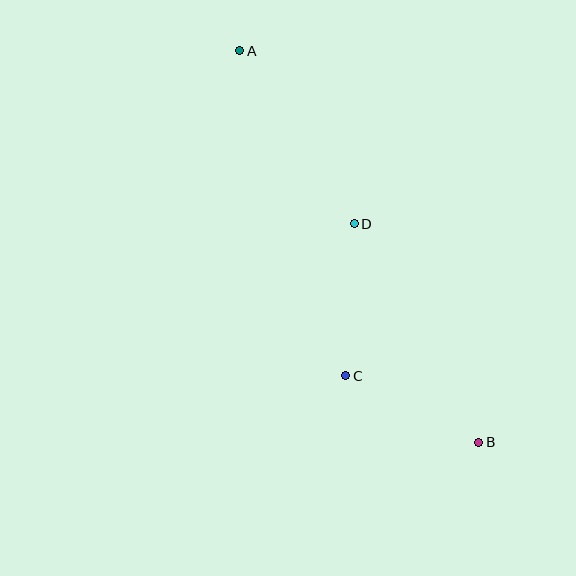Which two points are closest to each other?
Points B and C are closest to each other.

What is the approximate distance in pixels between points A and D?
The distance between A and D is approximately 208 pixels.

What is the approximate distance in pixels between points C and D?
The distance between C and D is approximately 152 pixels.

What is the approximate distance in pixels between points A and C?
The distance between A and C is approximately 342 pixels.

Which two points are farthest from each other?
Points A and B are farthest from each other.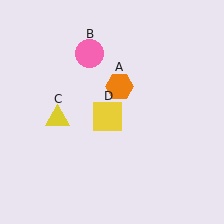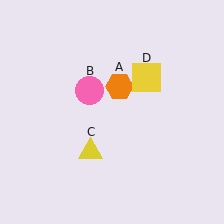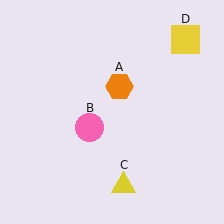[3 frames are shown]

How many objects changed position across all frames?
3 objects changed position: pink circle (object B), yellow triangle (object C), yellow square (object D).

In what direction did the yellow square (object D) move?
The yellow square (object D) moved up and to the right.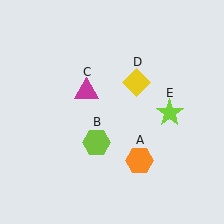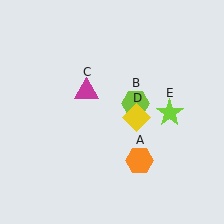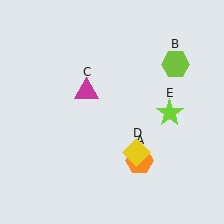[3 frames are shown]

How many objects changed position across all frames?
2 objects changed position: lime hexagon (object B), yellow diamond (object D).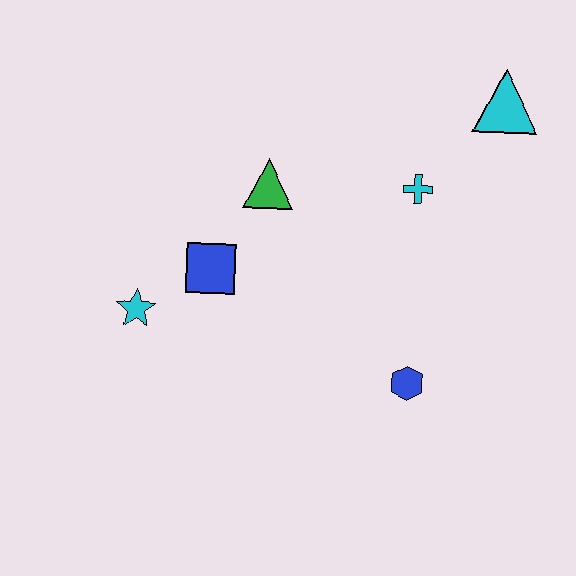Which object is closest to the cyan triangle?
The cyan cross is closest to the cyan triangle.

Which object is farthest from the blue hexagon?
The cyan triangle is farthest from the blue hexagon.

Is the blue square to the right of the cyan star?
Yes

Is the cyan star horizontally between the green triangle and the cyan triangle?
No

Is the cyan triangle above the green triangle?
Yes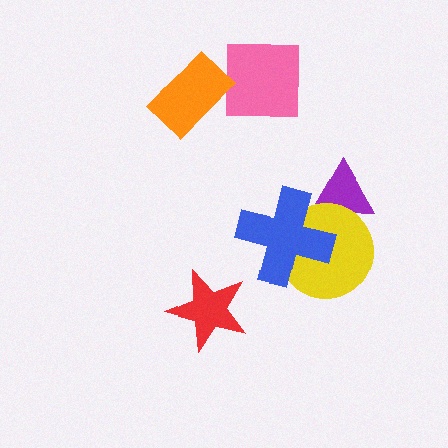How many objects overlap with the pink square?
0 objects overlap with the pink square.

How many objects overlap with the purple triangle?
2 objects overlap with the purple triangle.